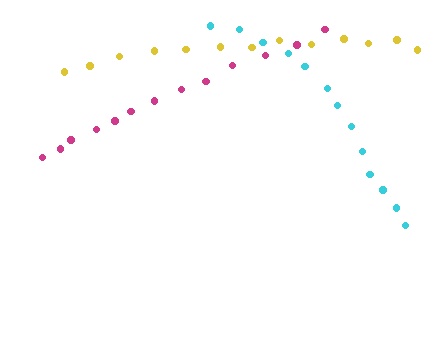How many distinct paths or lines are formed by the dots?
There are 3 distinct paths.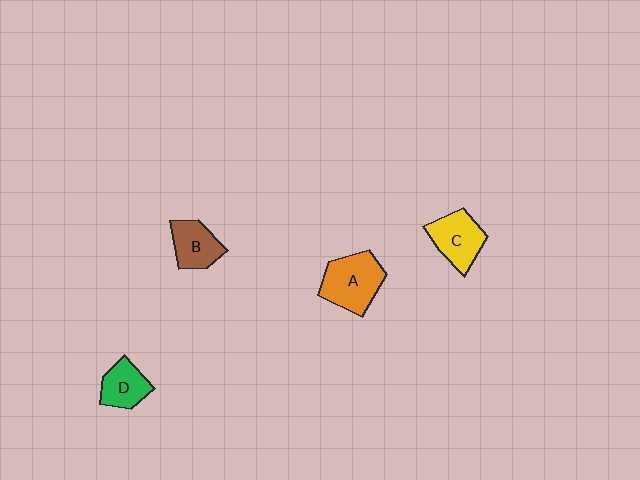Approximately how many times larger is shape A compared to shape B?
Approximately 1.4 times.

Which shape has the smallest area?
Shape D (green).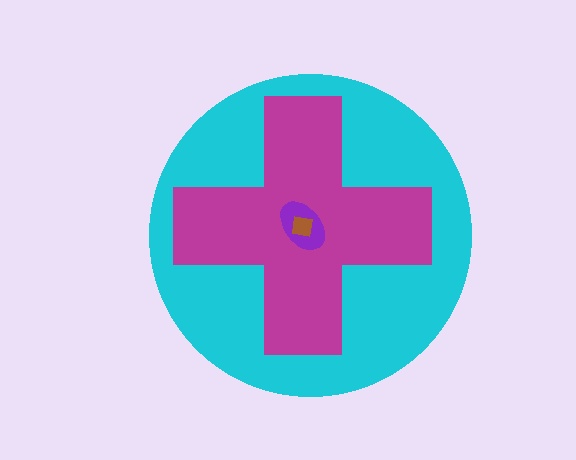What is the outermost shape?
The cyan circle.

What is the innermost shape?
The brown square.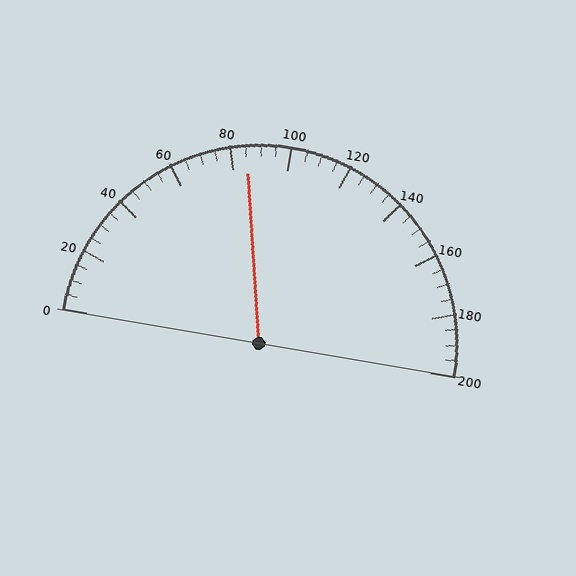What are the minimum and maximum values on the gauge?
The gauge ranges from 0 to 200.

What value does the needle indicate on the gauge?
The needle indicates approximately 85.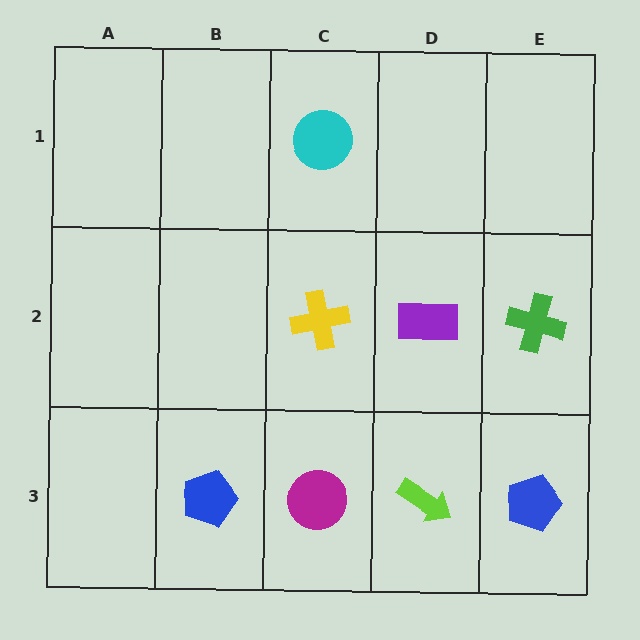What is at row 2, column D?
A purple rectangle.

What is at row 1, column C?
A cyan circle.